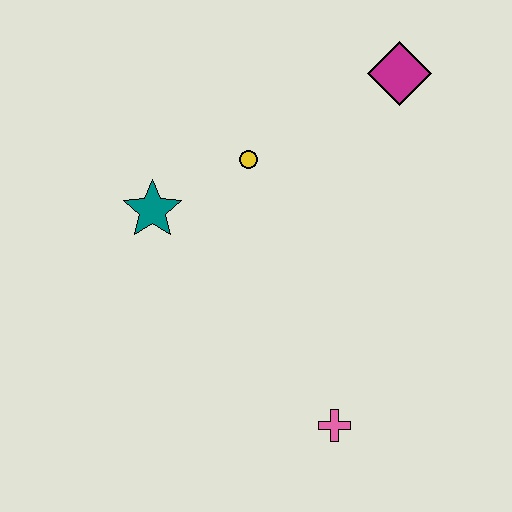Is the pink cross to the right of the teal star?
Yes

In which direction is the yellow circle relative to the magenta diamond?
The yellow circle is to the left of the magenta diamond.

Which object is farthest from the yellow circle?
The pink cross is farthest from the yellow circle.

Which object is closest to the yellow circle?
The teal star is closest to the yellow circle.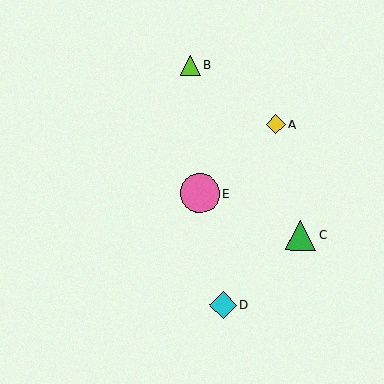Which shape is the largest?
The pink circle (labeled E) is the largest.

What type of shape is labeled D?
Shape D is a cyan diamond.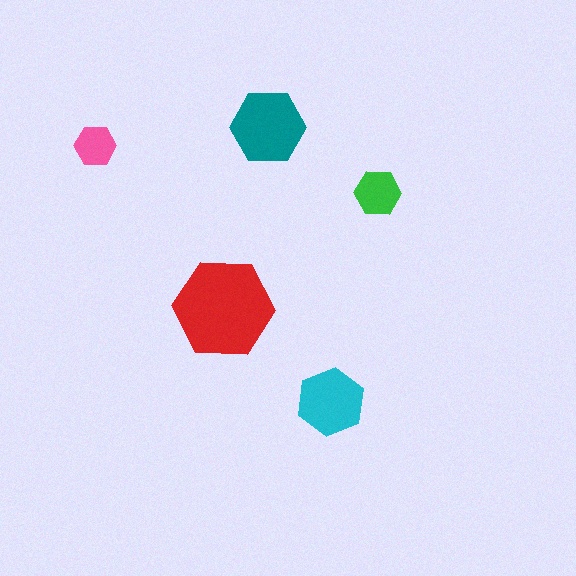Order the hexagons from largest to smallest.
the red one, the teal one, the cyan one, the green one, the pink one.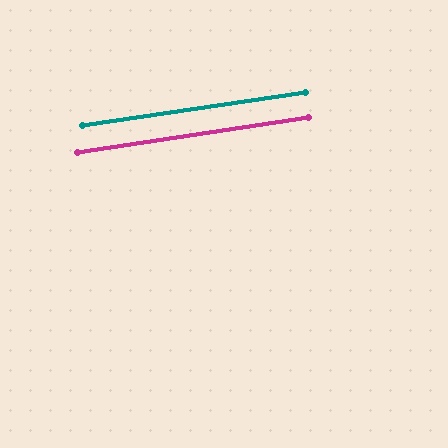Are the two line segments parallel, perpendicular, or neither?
Parallel — their directions differ by only 0.5°.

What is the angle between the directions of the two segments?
Approximately 1 degree.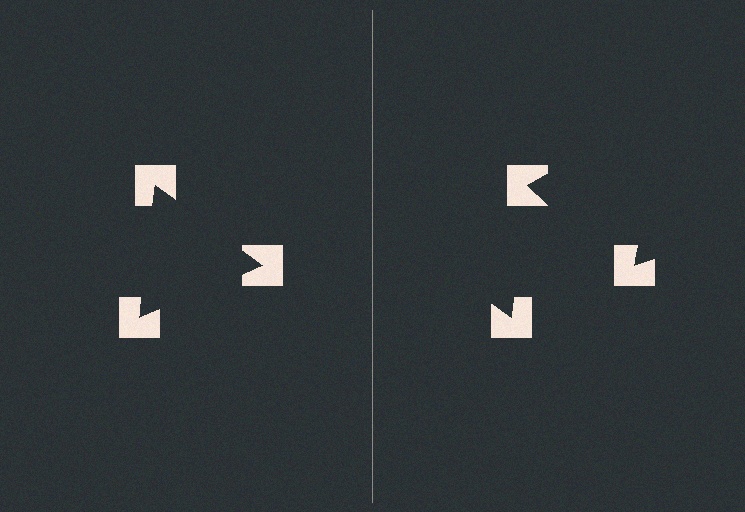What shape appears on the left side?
An illusory triangle.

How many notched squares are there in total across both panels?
6 — 3 on each side.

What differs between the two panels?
The notched squares are positioned identically on both sides; only the wedge orientations differ. On the left they align to a triangle; on the right they are misaligned.